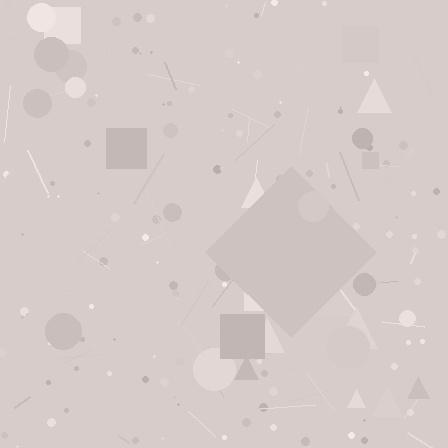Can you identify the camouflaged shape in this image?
The camouflaged shape is a diamond.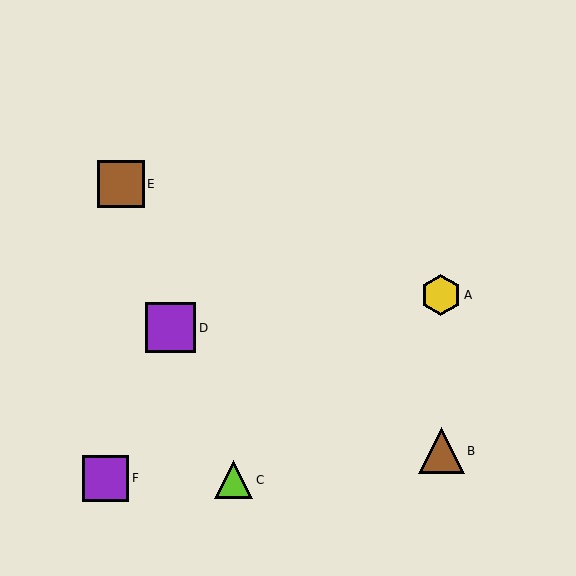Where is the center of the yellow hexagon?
The center of the yellow hexagon is at (441, 295).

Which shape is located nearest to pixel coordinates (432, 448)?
The brown triangle (labeled B) at (441, 451) is nearest to that location.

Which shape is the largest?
The purple square (labeled D) is the largest.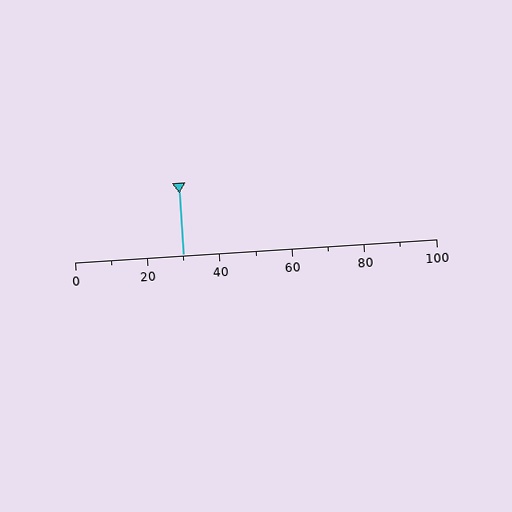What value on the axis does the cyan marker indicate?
The marker indicates approximately 30.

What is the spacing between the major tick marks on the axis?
The major ticks are spaced 20 apart.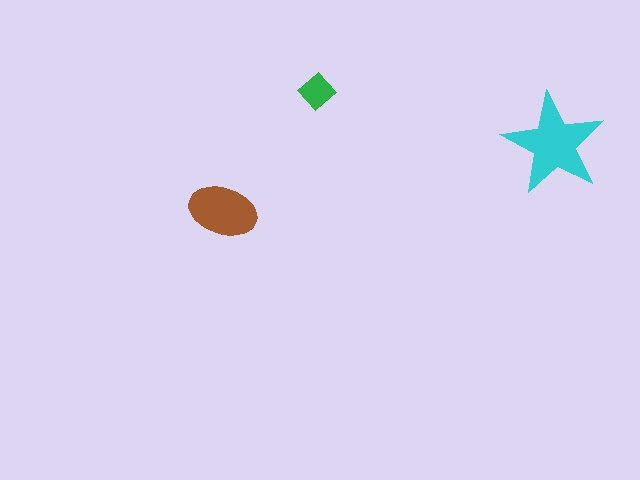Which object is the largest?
The cyan star.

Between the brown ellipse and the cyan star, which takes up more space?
The cyan star.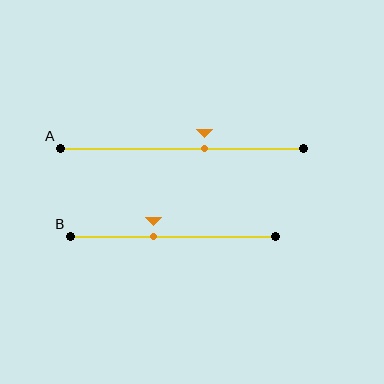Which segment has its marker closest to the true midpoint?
Segment A has its marker closest to the true midpoint.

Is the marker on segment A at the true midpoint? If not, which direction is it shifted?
No, the marker on segment A is shifted to the right by about 9% of the segment length.